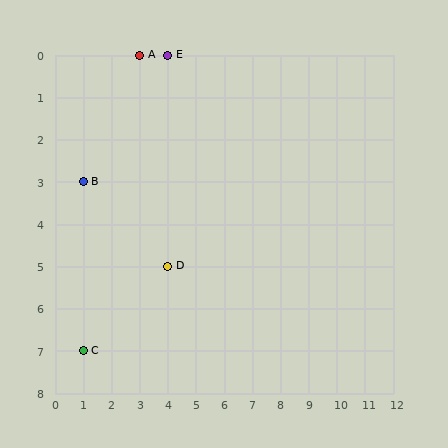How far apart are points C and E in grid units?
Points C and E are 3 columns and 7 rows apart (about 7.6 grid units diagonally).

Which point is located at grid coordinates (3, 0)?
Point A is at (3, 0).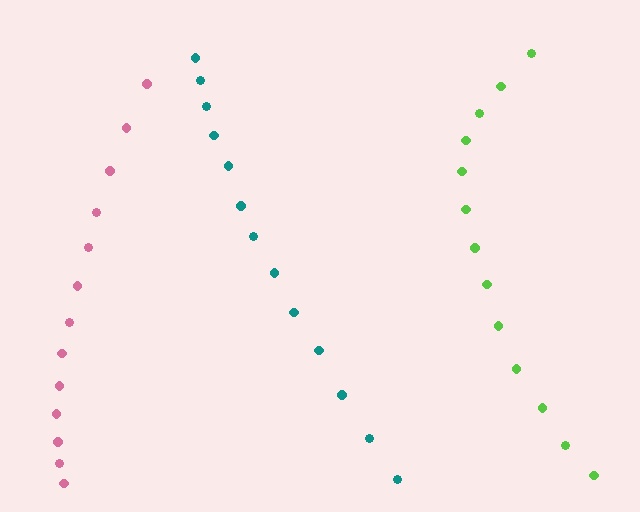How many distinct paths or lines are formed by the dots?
There are 3 distinct paths.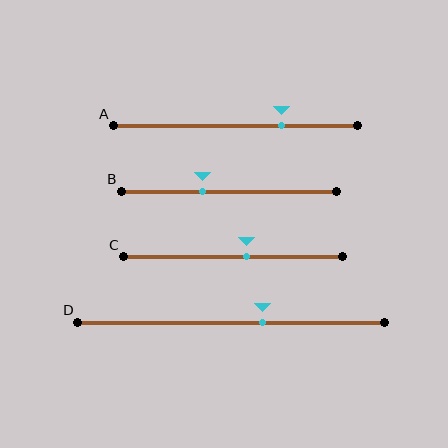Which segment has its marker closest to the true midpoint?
Segment C has its marker closest to the true midpoint.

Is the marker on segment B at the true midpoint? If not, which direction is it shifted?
No, the marker on segment B is shifted to the left by about 12% of the segment length.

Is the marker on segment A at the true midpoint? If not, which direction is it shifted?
No, the marker on segment A is shifted to the right by about 19% of the segment length.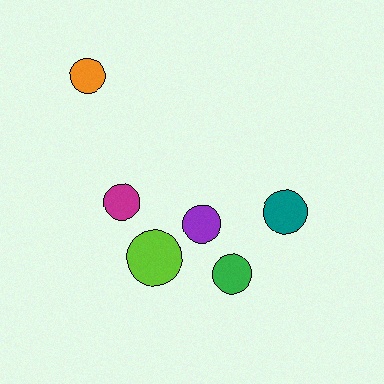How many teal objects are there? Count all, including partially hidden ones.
There is 1 teal object.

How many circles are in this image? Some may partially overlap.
There are 6 circles.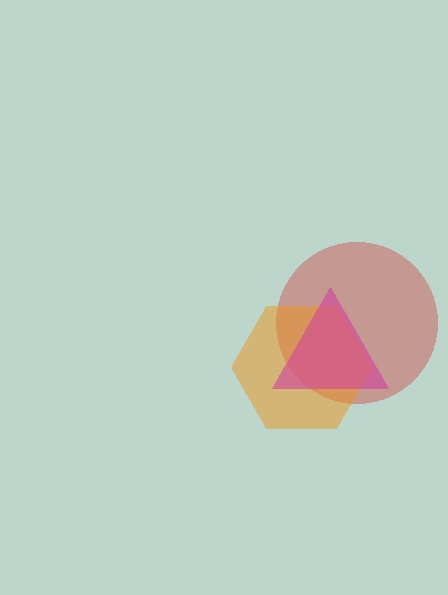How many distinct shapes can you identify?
There are 3 distinct shapes: a red circle, an orange hexagon, a magenta triangle.